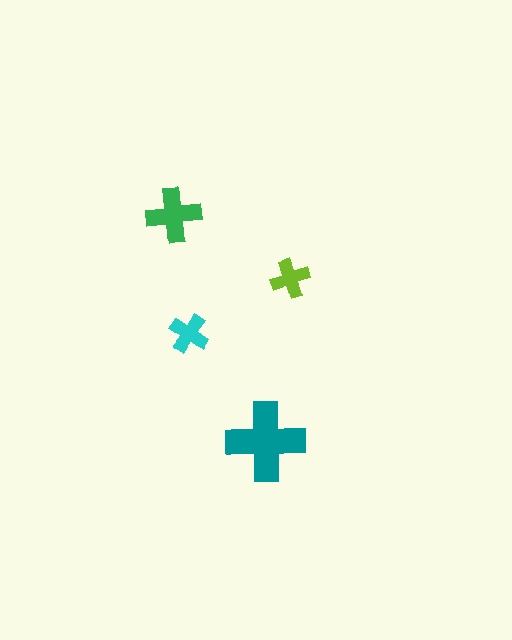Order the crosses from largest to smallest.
the teal one, the green one, the cyan one, the lime one.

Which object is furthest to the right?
The lime cross is rightmost.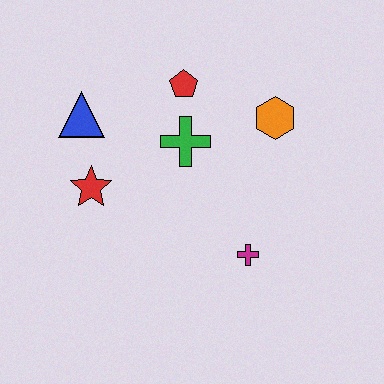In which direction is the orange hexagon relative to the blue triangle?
The orange hexagon is to the right of the blue triangle.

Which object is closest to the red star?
The blue triangle is closest to the red star.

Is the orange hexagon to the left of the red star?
No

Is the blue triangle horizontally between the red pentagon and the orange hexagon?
No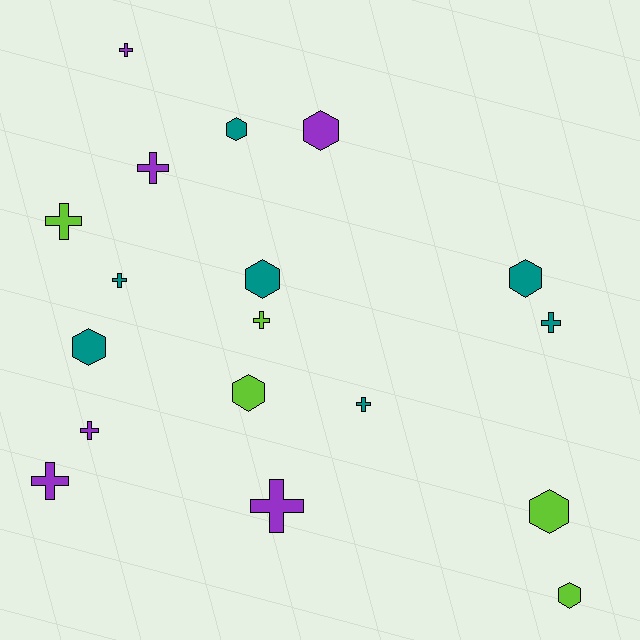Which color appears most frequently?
Teal, with 7 objects.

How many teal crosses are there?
There are 3 teal crosses.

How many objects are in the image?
There are 18 objects.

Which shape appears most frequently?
Cross, with 10 objects.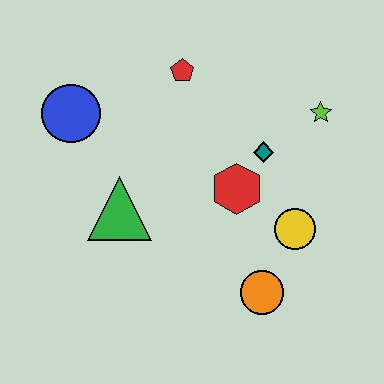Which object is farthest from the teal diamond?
The blue circle is farthest from the teal diamond.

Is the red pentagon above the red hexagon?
Yes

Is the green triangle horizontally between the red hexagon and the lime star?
No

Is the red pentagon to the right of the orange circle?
No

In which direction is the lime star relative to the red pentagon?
The lime star is to the right of the red pentagon.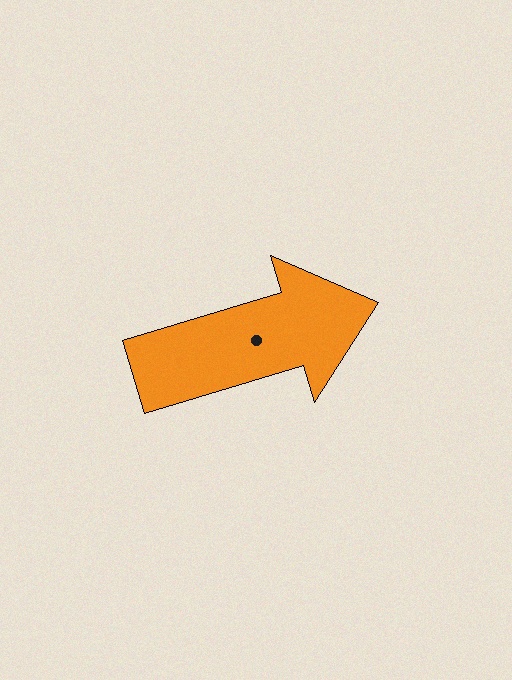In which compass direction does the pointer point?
East.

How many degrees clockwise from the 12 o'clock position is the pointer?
Approximately 73 degrees.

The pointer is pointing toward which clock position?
Roughly 2 o'clock.